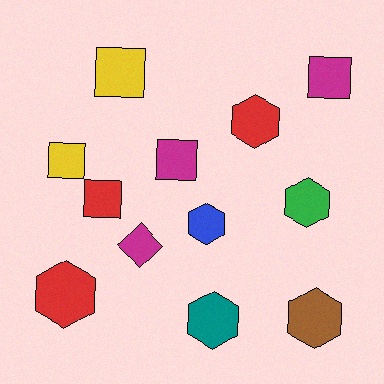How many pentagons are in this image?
There are no pentagons.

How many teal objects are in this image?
There is 1 teal object.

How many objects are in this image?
There are 12 objects.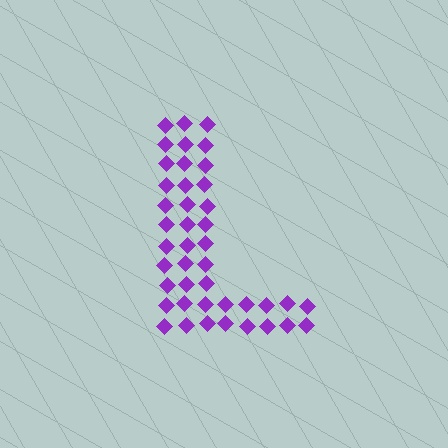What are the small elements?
The small elements are diamonds.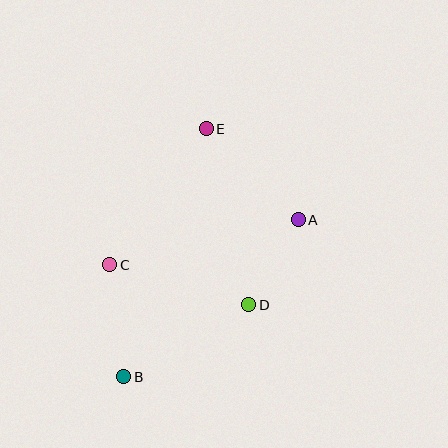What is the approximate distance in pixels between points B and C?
The distance between B and C is approximately 113 pixels.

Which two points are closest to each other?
Points A and D are closest to each other.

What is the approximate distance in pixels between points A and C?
The distance between A and C is approximately 193 pixels.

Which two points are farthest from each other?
Points B and E are farthest from each other.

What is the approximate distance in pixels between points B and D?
The distance between B and D is approximately 144 pixels.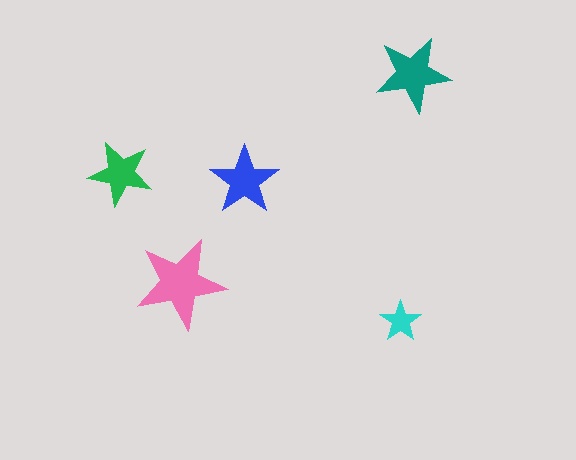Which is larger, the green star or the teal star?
The teal one.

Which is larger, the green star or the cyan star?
The green one.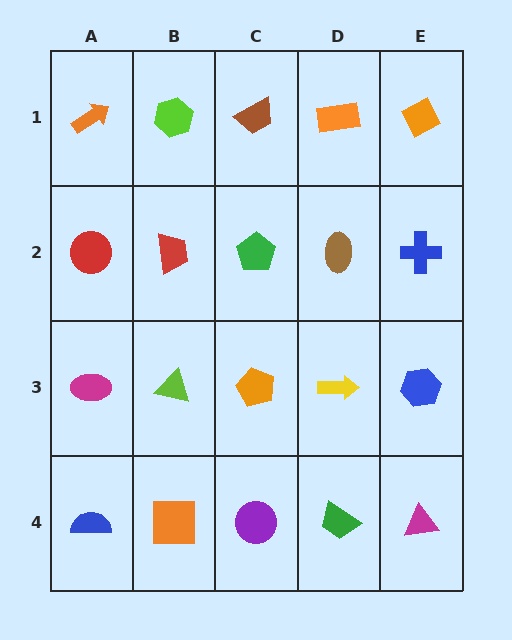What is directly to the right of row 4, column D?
A magenta triangle.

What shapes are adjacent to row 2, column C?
A brown trapezoid (row 1, column C), an orange pentagon (row 3, column C), a red trapezoid (row 2, column B), a brown ellipse (row 2, column D).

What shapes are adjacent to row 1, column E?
A blue cross (row 2, column E), an orange rectangle (row 1, column D).